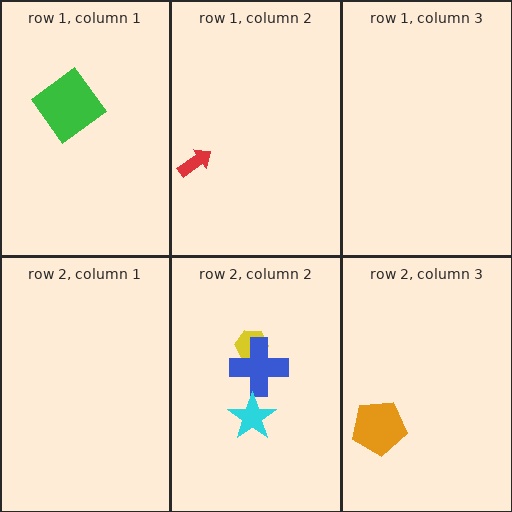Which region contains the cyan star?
The row 2, column 2 region.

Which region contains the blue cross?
The row 2, column 2 region.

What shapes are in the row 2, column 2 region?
The yellow hexagon, the blue cross, the cyan star.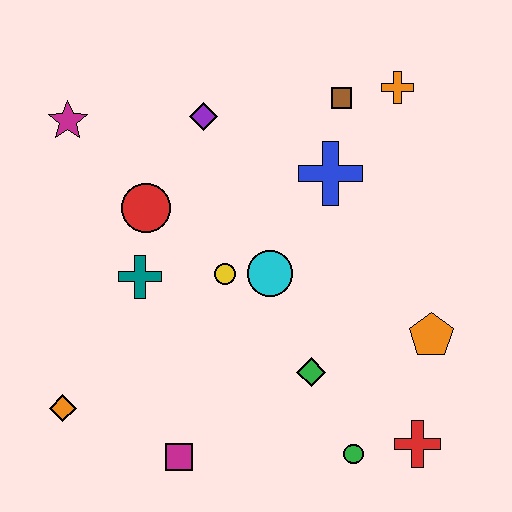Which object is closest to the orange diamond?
The magenta square is closest to the orange diamond.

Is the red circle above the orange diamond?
Yes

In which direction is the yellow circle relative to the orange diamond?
The yellow circle is to the right of the orange diamond.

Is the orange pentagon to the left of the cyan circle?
No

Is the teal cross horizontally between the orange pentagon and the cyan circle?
No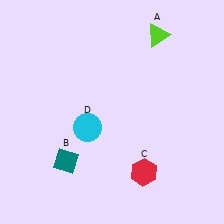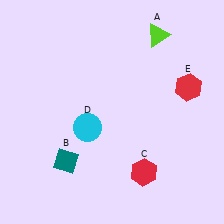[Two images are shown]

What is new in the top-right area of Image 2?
A red hexagon (E) was added in the top-right area of Image 2.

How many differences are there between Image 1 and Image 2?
There is 1 difference between the two images.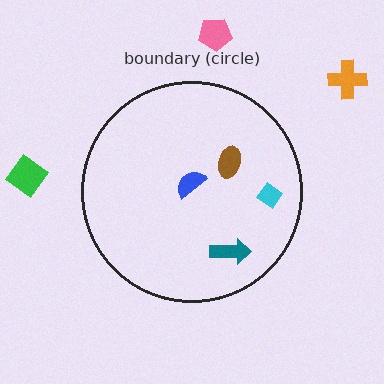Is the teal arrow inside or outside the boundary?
Inside.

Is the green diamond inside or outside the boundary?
Outside.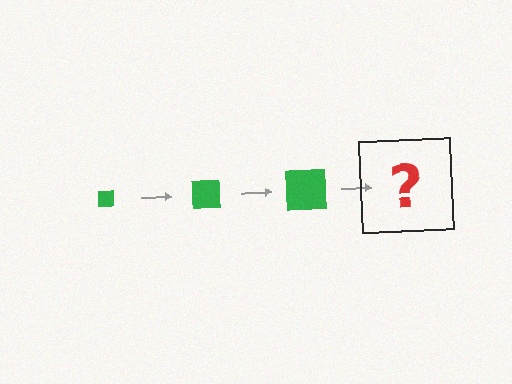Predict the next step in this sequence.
The next step is a green square, larger than the previous one.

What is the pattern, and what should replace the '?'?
The pattern is that the square gets progressively larger each step. The '?' should be a green square, larger than the previous one.